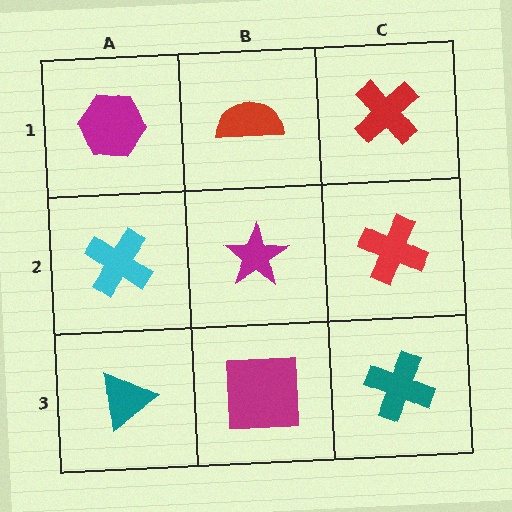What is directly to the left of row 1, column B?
A magenta hexagon.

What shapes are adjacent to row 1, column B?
A magenta star (row 2, column B), a magenta hexagon (row 1, column A), a red cross (row 1, column C).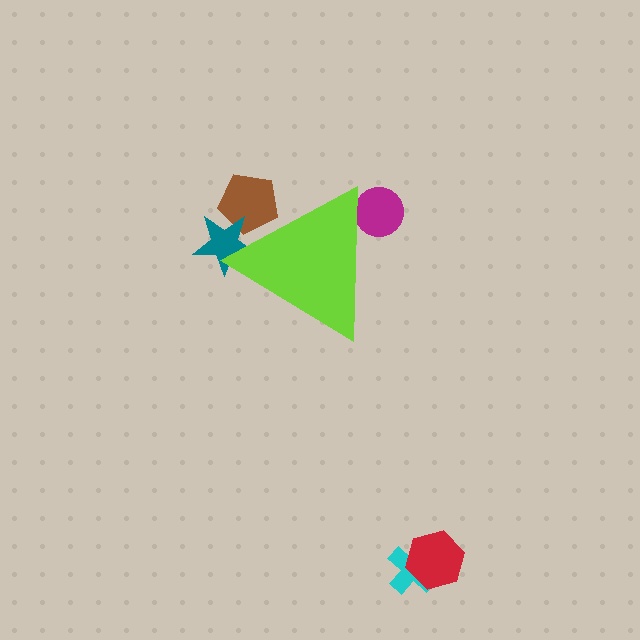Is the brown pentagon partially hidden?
Yes, the brown pentagon is partially hidden behind the lime triangle.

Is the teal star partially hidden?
Yes, the teal star is partially hidden behind the lime triangle.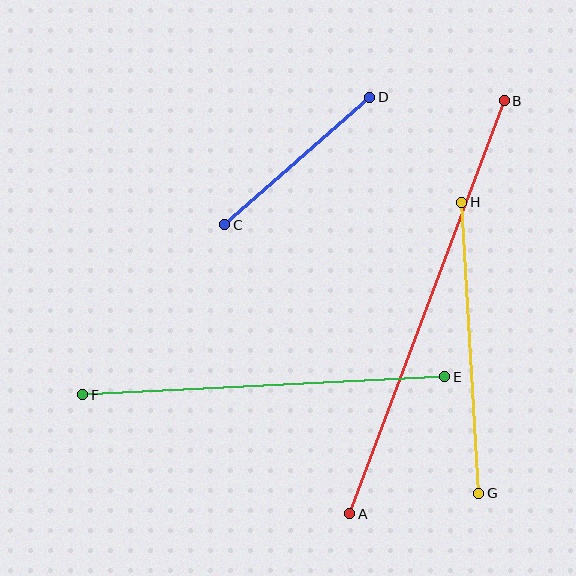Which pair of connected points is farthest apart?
Points A and B are farthest apart.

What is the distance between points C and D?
The distance is approximately 193 pixels.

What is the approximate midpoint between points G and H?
The midpoint is at approximately (470, 348) pixels.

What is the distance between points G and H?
The distance is approximately 291 pixels.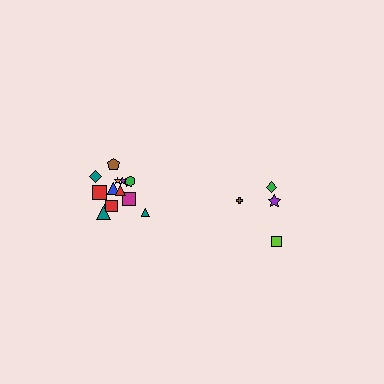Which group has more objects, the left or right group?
The left group.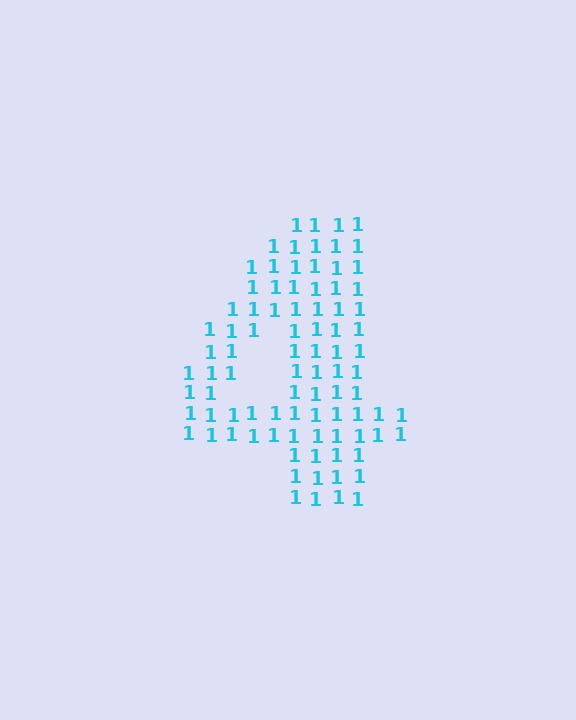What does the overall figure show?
The overall figure shows the digit 4.